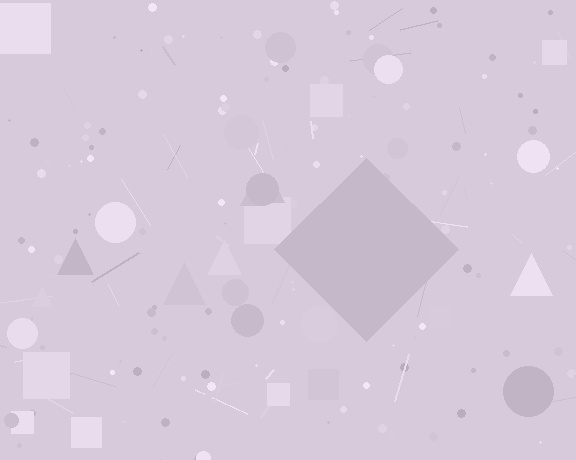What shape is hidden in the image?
A diamond is hidden in the image.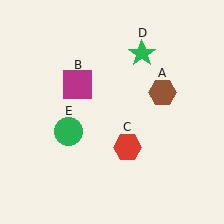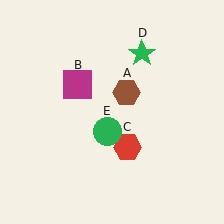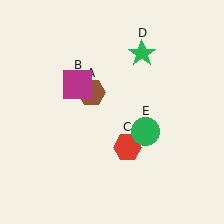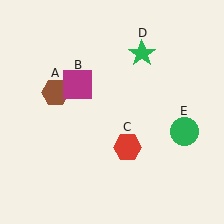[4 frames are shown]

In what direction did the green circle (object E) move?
The green circle (object E) moved right.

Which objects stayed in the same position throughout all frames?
Magenta square (object B) and red hexagon (object C) and green star (object D) remained stationary.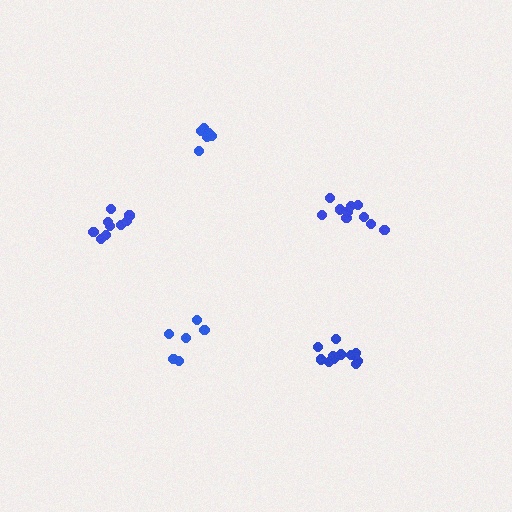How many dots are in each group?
Group 1: 6 dots, Group 2: 6 dots, Group 3: 11 dots, Group 4: 9 dots, Group 5: 10 dots (42 total).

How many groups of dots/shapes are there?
There are 5 groups.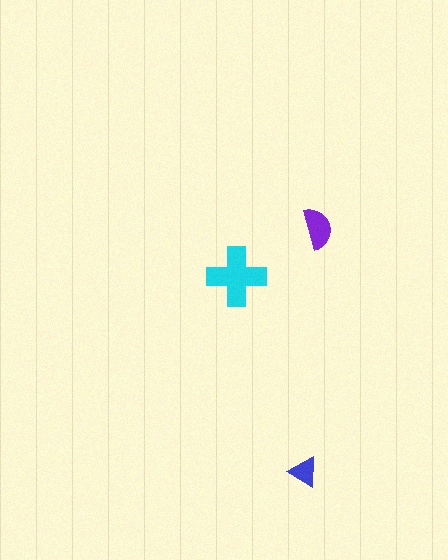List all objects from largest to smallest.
The cyan cross, the purple semicircle, the blue triangle.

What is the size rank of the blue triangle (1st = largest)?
3rd.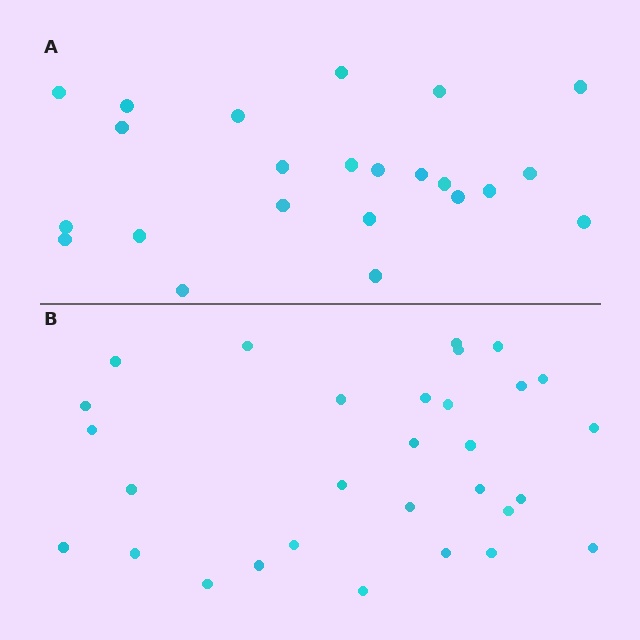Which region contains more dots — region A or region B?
Region B (the bottom region) has more dots.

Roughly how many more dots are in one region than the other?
Region B has roughly 8 or so more dots than region A.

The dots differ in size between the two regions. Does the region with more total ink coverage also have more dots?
No. Region A has more total ink coverage because its dots are larger, but region B actually contains more individual dots. Total area can be misleading — the number of items is what matters here.